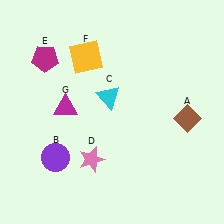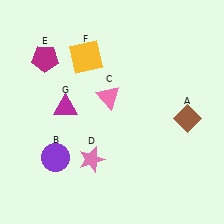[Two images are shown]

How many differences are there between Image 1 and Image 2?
There is 1 difference between the two images.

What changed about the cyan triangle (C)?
In Image 1, C is cyan. In Image 2, it changed to pink.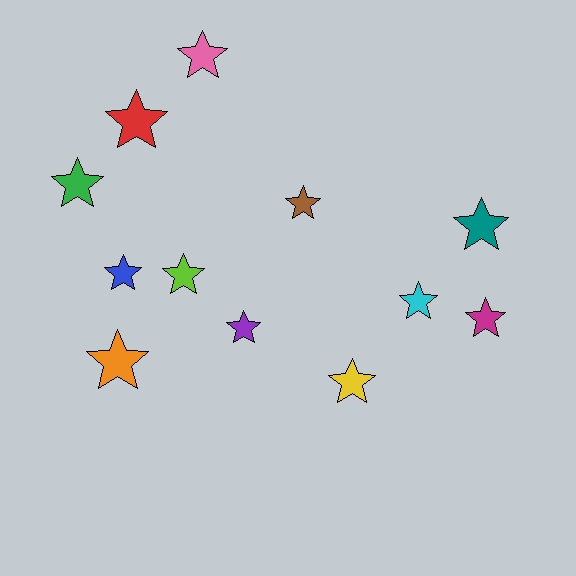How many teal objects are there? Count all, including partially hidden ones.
There is 1 teal object.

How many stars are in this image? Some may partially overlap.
There are 12 stars.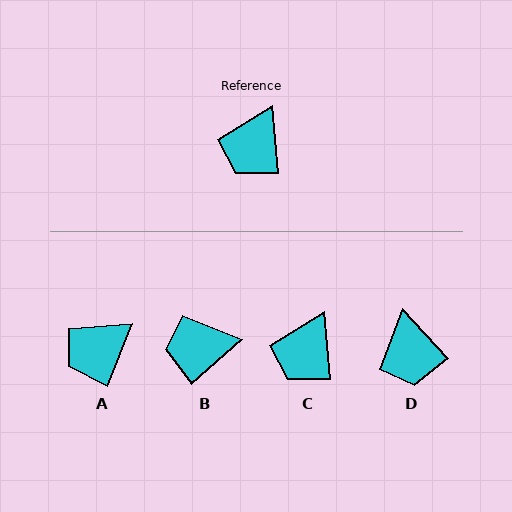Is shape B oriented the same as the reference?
No, it is off by about 54 degrees.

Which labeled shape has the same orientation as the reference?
C.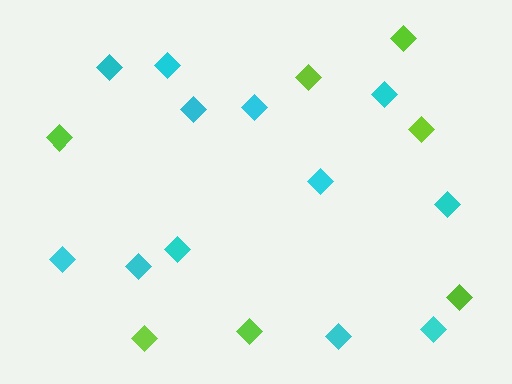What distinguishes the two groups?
There are 2 groups: one group of cyan diamonds (12) and one group of lime diamonds (7).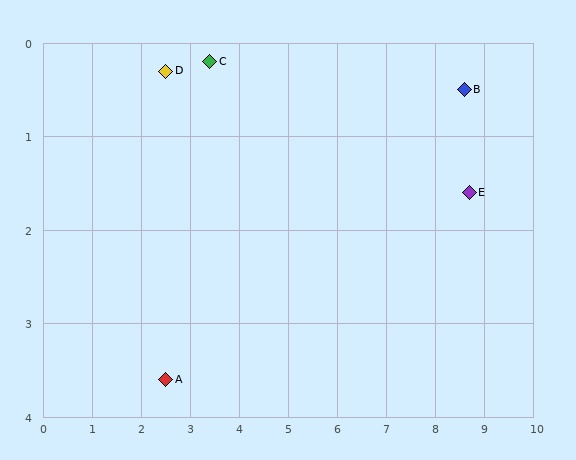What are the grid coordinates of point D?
Point D is at approximately (2.5, 0.3).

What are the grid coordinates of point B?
Point B is at approximately (8.6, 0.5).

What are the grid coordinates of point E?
Point E is at approximately (8.7, 1.6).